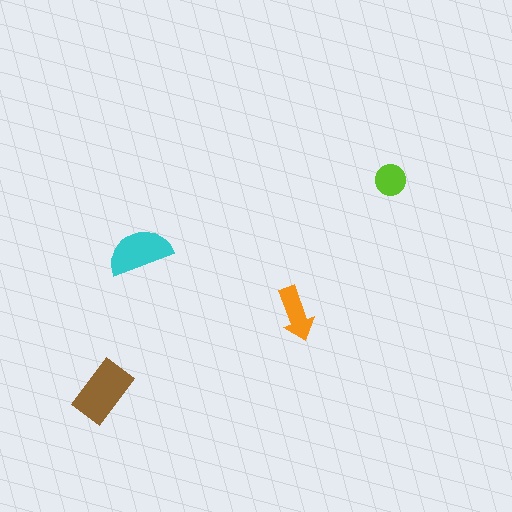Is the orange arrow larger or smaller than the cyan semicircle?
Smaller.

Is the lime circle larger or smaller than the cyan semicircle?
Smaller.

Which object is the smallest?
The lime circle.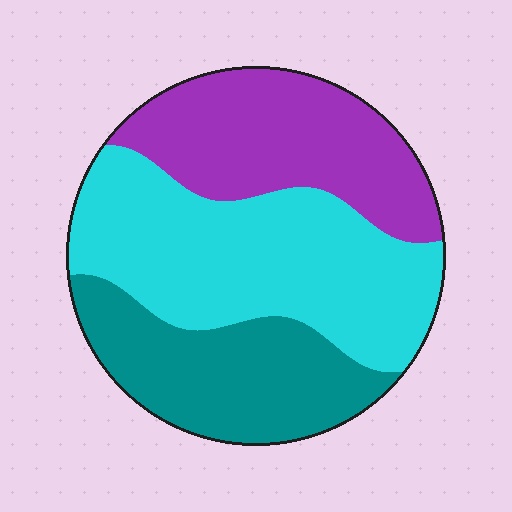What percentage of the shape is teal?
Teal covers around 25% of the shape.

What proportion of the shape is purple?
Purple takes up between a quarter and a half of the shape.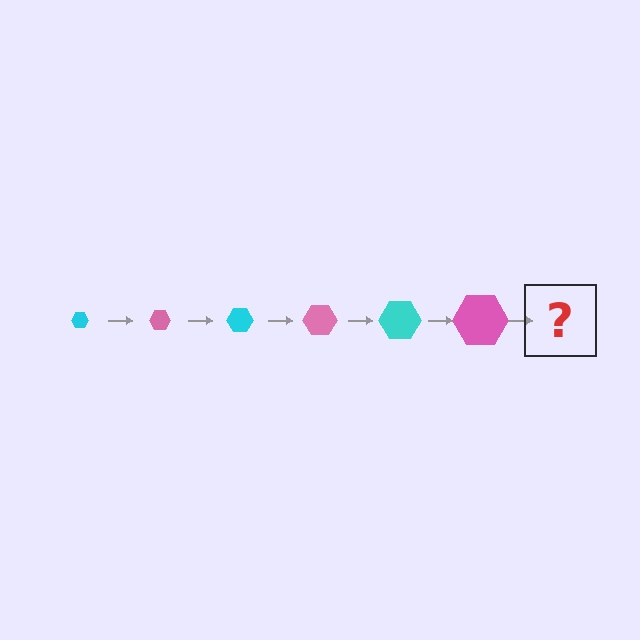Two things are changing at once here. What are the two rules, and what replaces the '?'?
The two rules are that the hexagon grows larger each step and the color cycles through cyan and pink. The '?' should be a cyan hexagon, larger than the previous one.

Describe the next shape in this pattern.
It should be a cyan hexagon, larger than the previous one.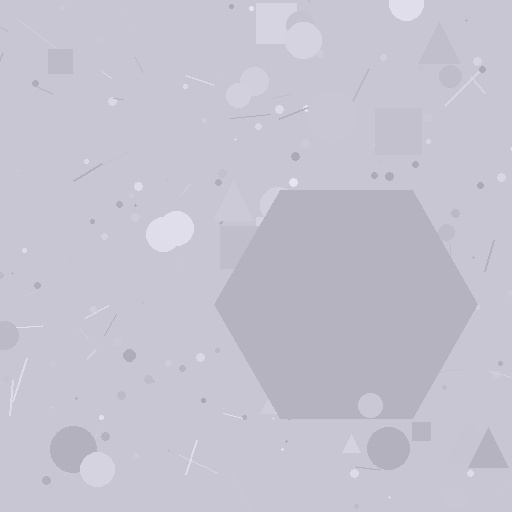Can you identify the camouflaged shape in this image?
The camouflaged shape is a hexagon.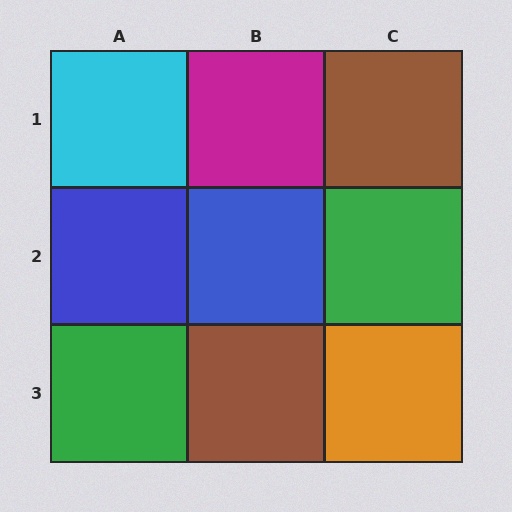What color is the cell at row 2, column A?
Blue.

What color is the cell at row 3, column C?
Orange.